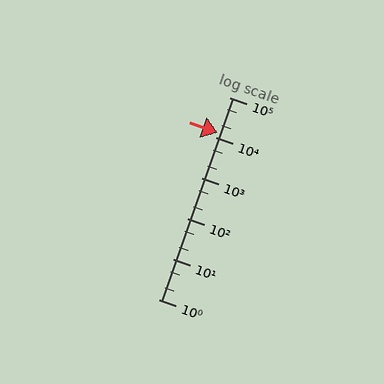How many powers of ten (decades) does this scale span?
The scale spans 5 decades, from 1 to 100000.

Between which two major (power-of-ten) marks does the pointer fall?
The pointer is between 10000 and 100000.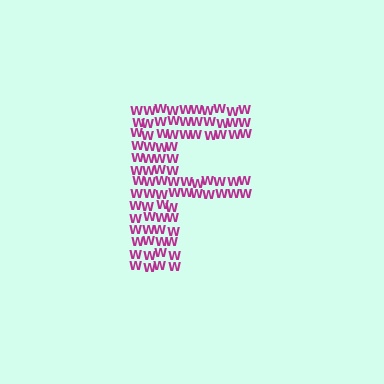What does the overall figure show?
The overall figure shows the letter F.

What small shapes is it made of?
It is made of small letter W's.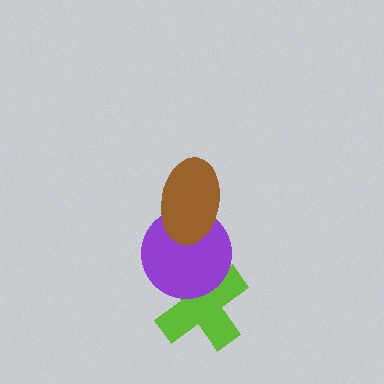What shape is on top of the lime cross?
The purple circle is on top of the lime cross.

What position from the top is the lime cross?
The lime cross is 3rd from the top.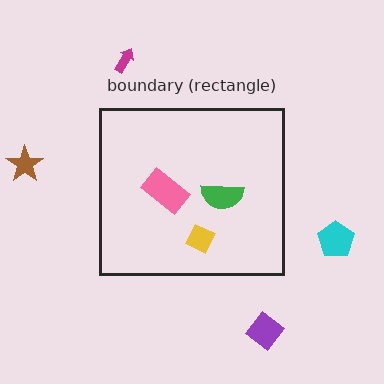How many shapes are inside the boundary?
3 inside, 4 outside.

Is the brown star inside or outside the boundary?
Outside.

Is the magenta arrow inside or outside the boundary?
Outside.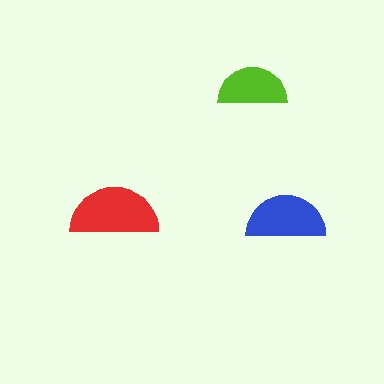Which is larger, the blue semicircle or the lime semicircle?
The blue one.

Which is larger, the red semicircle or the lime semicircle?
The red one.